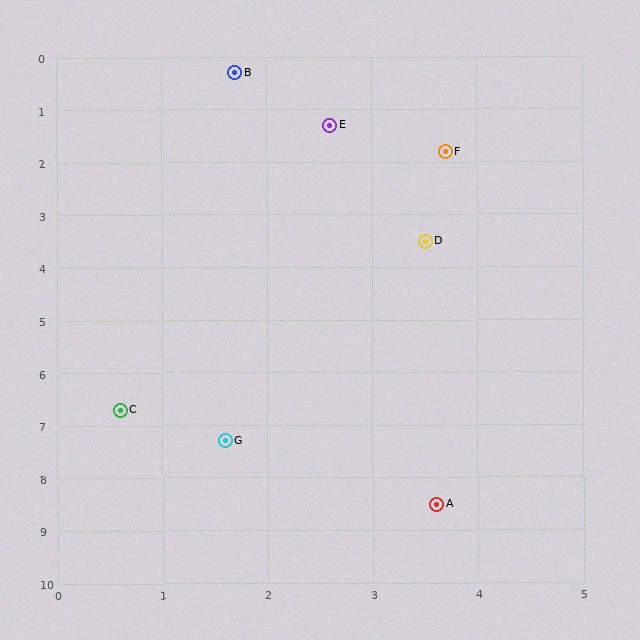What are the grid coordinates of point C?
Point C is at approximately (0.6, 6.7).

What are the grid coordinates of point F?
Point F is at approximately (3.7, 1.8).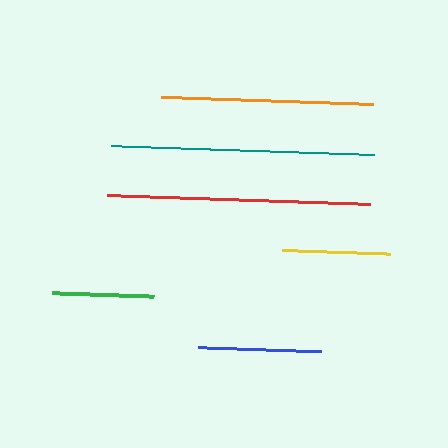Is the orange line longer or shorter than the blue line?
The orange line is longer than the blue line.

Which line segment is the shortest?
The green line is the shortest at approximately 102 pixels.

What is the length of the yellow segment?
The yellow segment is approximately 108 pixels long.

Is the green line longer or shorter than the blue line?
The blue line is longer than the green line.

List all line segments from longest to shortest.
From longest to shortest: teal, red, orange, blue, yellow, green.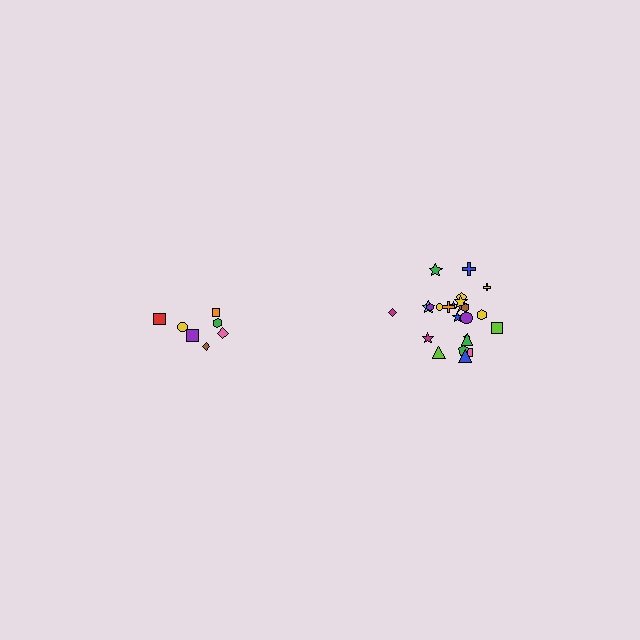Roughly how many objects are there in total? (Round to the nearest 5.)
Roughly 30 objects in total.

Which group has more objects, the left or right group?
The right group.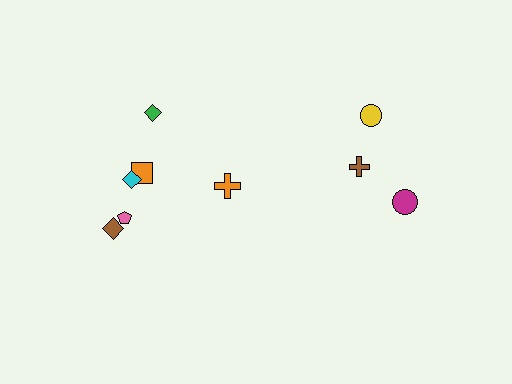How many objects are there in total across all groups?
There are 9 objects.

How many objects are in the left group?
There are 6 objects.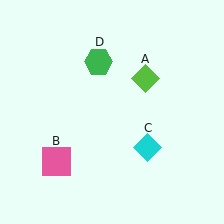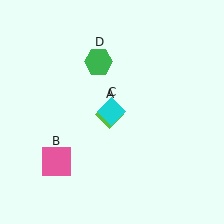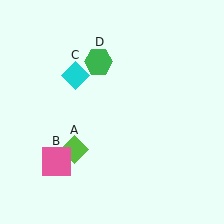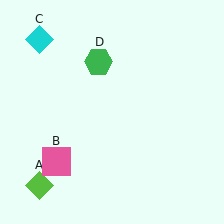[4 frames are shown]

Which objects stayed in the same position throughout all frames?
Pink square (object B) and green hexagon (object D) remained stationary.